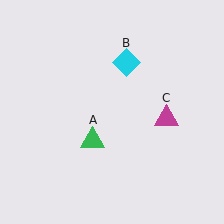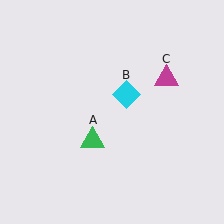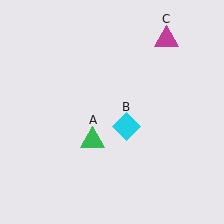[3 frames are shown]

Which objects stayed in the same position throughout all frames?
Green triangle (object A) remained stationary.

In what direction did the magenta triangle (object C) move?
The magenta triangle (object C) moved up.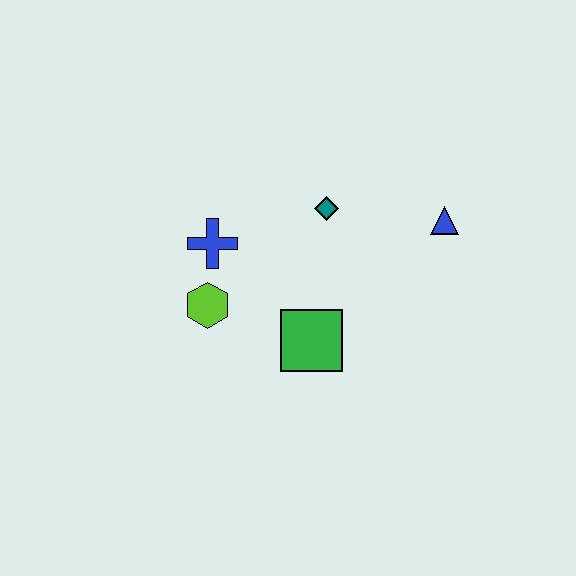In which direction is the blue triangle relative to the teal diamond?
The blue triangle is to the right of the teal diamond.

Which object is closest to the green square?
The lime hexagon is closest to the green square.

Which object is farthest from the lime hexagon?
The blue triangle is farthest from the lime hexagon.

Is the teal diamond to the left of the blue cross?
No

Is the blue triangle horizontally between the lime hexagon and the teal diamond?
No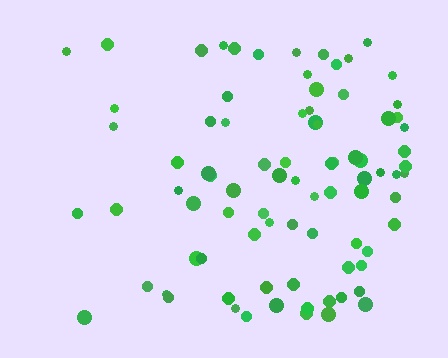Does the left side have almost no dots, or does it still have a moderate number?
Still a moderate number, just noticeably fewer than the right.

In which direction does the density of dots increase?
From left to right, with the right side densest.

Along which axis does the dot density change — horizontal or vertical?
Horizontal.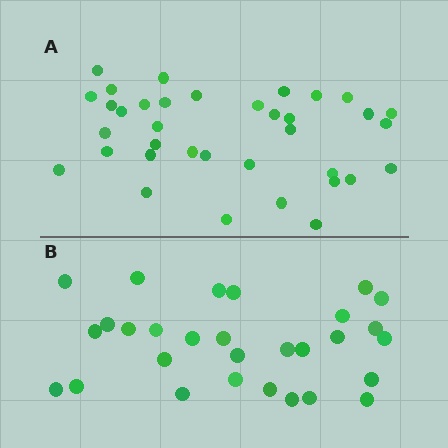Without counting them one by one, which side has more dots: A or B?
Region A (the top region) has more dots.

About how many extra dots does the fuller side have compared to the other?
Region A has roughly 8 or so more dots than region B.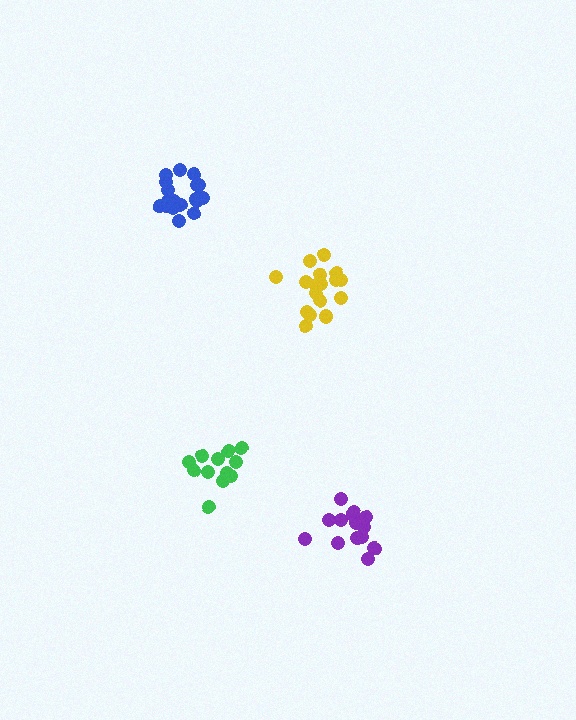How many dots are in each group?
Group 1: 13 dots, Group 2: 17 dots, Group 3: 19 dots, Group 4: 16 dots (65 total).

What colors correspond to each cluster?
The clusters are colored: green, yellow, blue, purple.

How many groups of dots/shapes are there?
There are 4 groups.